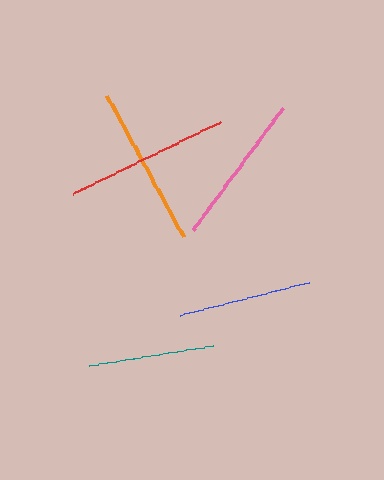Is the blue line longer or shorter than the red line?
The red line is longer than the blue line.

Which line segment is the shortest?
The teal line is the shortest at approximately 125 pixels.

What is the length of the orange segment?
The orange segment is approximately 161 pixels long.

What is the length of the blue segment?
The blue segment is approximately 133 pixels long.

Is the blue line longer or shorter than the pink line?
The pink line is longer than the blue line.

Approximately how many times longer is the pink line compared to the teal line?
The pink line is approximately 1.2 times the length of the teal line.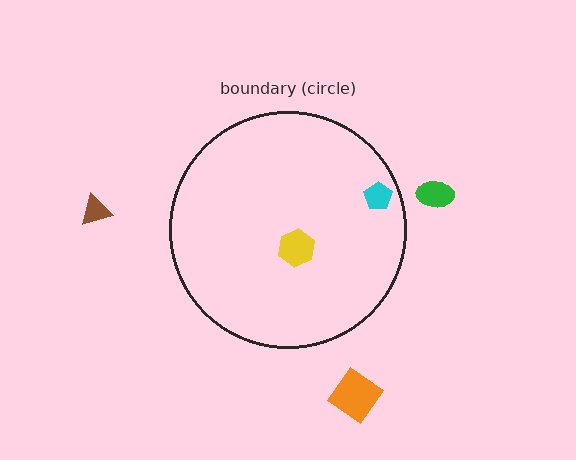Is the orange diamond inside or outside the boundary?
Outside.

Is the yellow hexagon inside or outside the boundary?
Inside.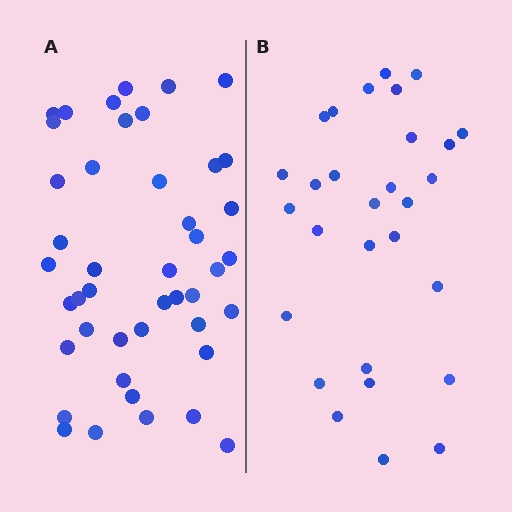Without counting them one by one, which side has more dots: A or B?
Region A (the left region) has more dots.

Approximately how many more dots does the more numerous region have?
Region A has approximately 15 more dots than region B.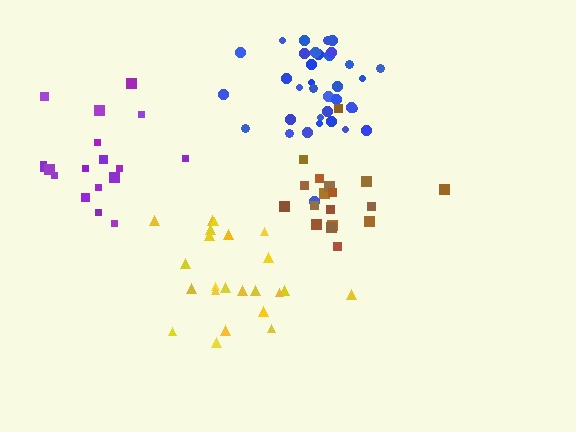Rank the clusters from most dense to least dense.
blue, brown, yellow, purple.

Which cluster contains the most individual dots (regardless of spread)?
Blue (35).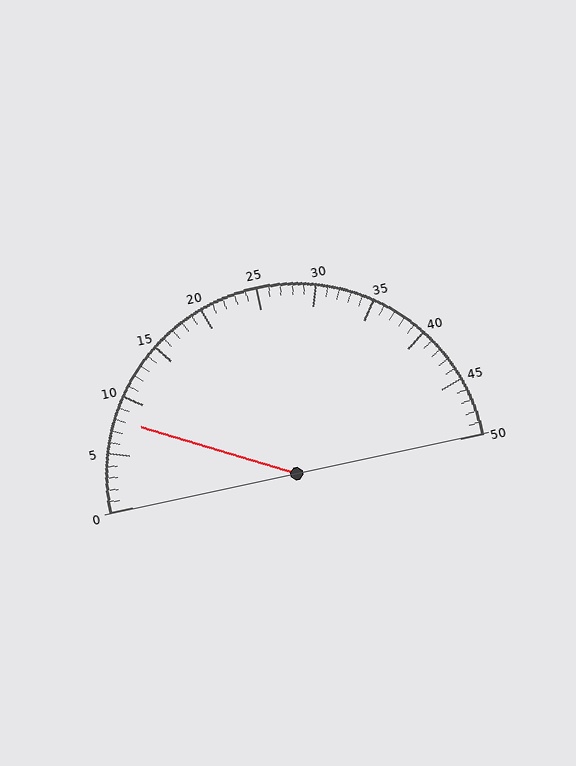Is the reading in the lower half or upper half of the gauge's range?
The reading is in the lower half of the range (0 to 50).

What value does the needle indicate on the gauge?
The needle indicates approximately 8.